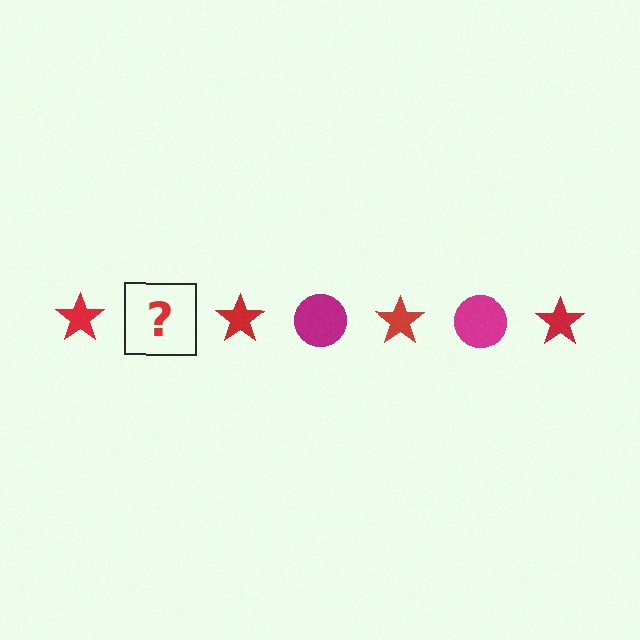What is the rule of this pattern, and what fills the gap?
The rule is that the pattern alternates between red star and magenta circle. The gap should be filled with a magenta circle.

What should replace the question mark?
The question mark should be replaced with a magenta circle.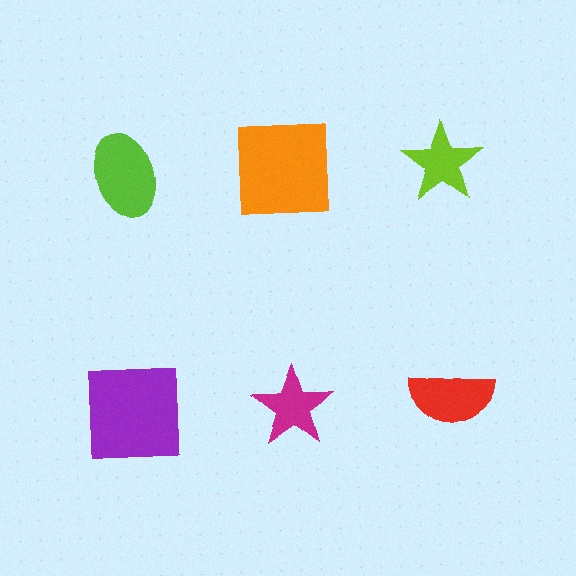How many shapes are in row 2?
3 shapes.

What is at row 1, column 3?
A lime star.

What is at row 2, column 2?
A magenta star.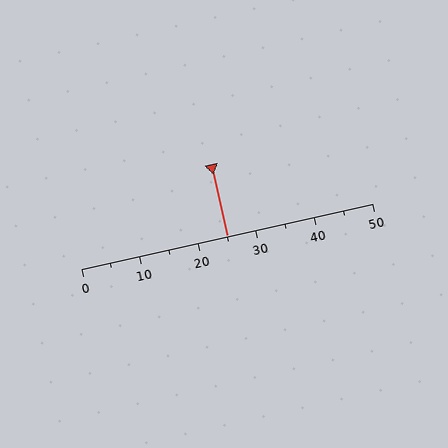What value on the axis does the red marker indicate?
The marker indicates approximately 25.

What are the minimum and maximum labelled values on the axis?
The axis runs from 0 to 50.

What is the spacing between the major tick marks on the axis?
The major ticks are spaced 10 apart.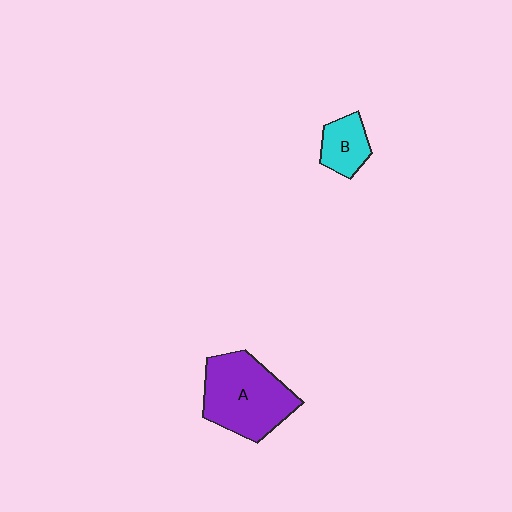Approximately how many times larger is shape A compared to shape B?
Approximately 2.5 times.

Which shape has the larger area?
Shape A (purple).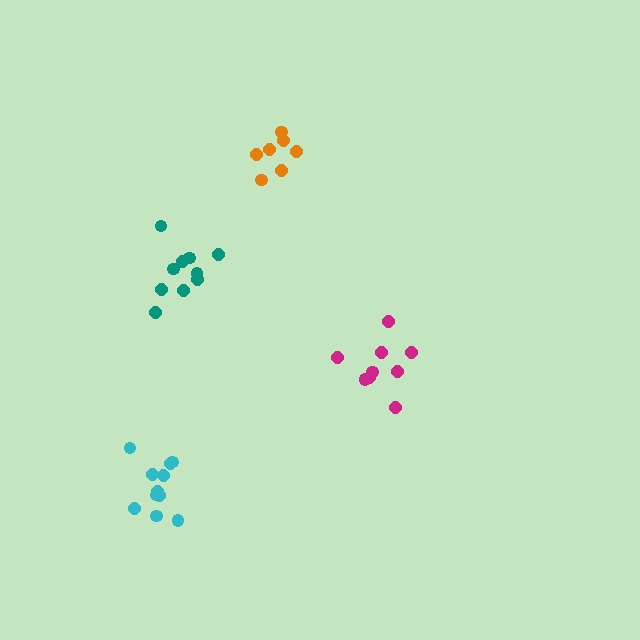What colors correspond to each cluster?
The clusters are colored: cyan, magenta, orange, teal.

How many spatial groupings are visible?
There are 4 spatial groupings.